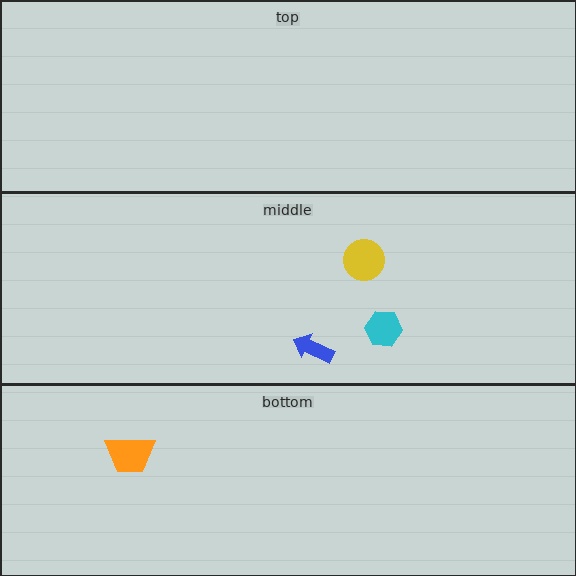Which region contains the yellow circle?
The middle region.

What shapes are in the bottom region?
The orange trapezoid.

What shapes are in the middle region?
The cyan hexagon, the yellow circle, the blue arrow.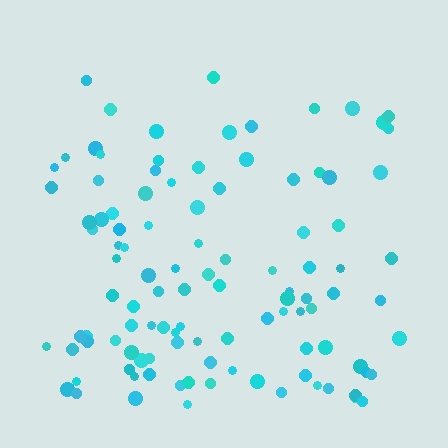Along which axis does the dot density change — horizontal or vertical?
Vertical.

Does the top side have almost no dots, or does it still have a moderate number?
Still a moderate number, just noticeably fewer than the bottom.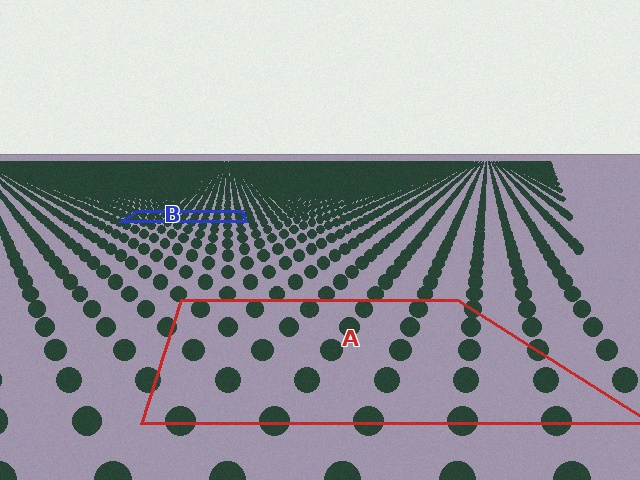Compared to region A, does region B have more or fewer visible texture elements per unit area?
Region B has more texture elements per unit area — they are packed more densely because it is farther away.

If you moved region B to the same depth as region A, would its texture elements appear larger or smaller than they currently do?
They would appear larger. At a closer depth, the same texture elements are projected at a bigger on-screen size.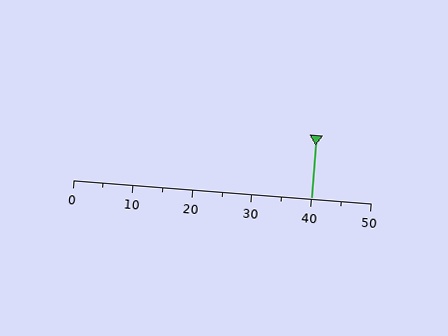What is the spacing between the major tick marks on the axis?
The major ticks are spaced 10 apart.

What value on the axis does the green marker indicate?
The marker indicates approximately 40.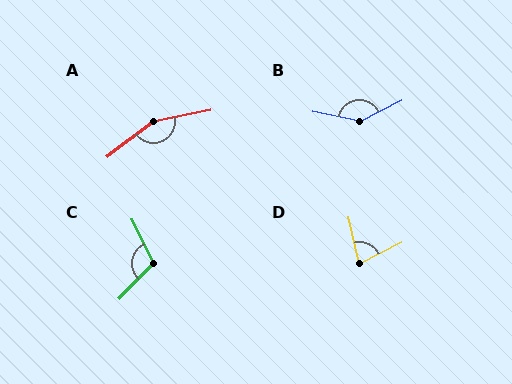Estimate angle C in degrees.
Approximately 110 degrees.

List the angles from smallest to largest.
D (76°), C (110°), B (141°), A (154°).